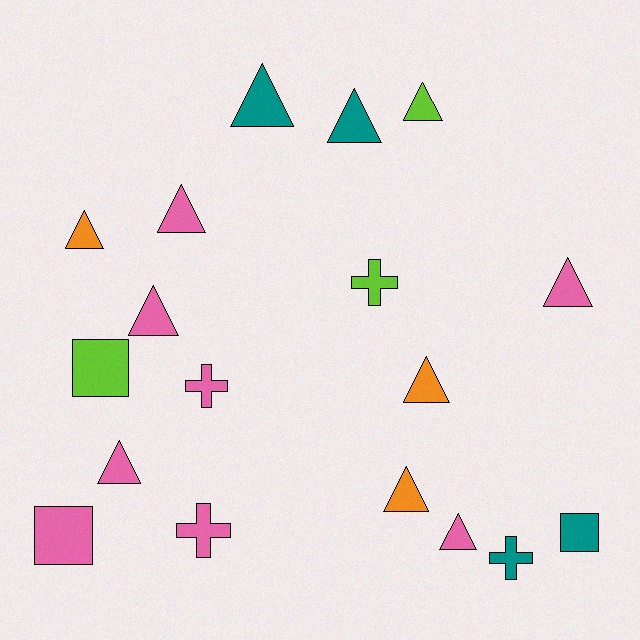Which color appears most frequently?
Pink, with 8 objects.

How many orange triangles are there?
There are 3 orange triangles.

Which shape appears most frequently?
Triangle, with 11 objects.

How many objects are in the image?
There are 18 objects.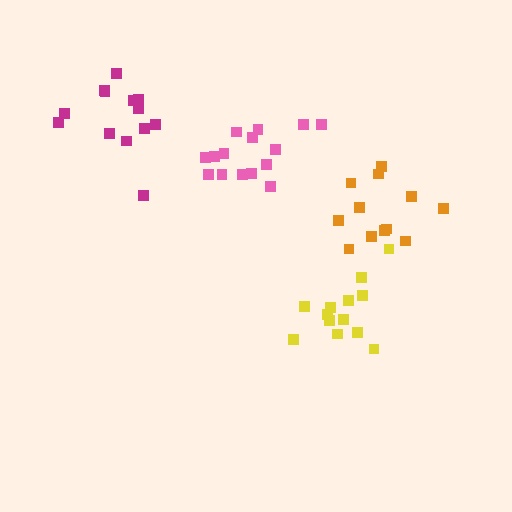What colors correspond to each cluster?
The clusters are colored: yellow, orange, pink, magenta.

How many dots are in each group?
Group 1: 13 dots, Group 2: 12 dots, Group 3: 15 dots, Group 4: 14 dots (54 total).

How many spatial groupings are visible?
There are 4 spatial groupings.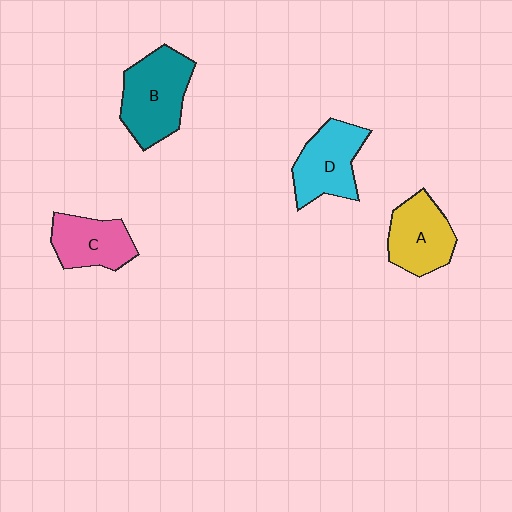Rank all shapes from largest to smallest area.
From largest to smallest: B (teal), D (cyan), A (yellow), C (pink).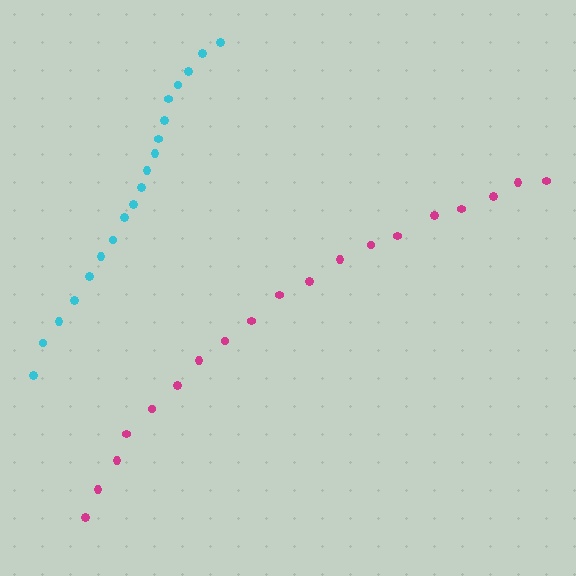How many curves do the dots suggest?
There are 2 distinct paths.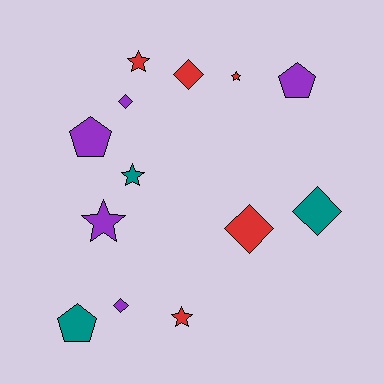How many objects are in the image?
There are 13 objects.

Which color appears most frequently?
Red, with 5 objects.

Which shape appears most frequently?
Star, with 5 objects.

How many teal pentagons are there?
There is 1 teal pentagon.